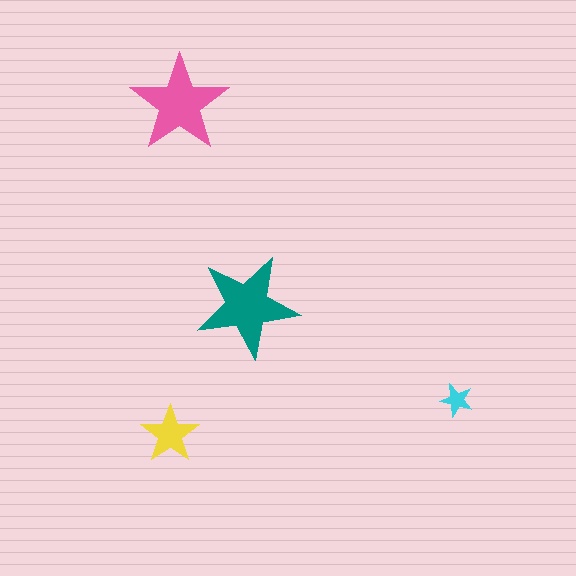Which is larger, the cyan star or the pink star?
The pink one.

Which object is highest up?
The pink star is topmost.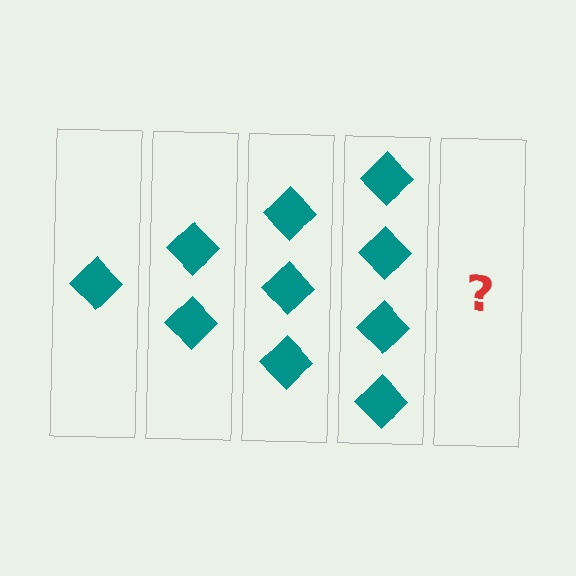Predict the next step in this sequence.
The next step is 5 diamonds.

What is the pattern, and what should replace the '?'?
The pattern is that each step adds one more diamond. The '?' should be 5 diamonds.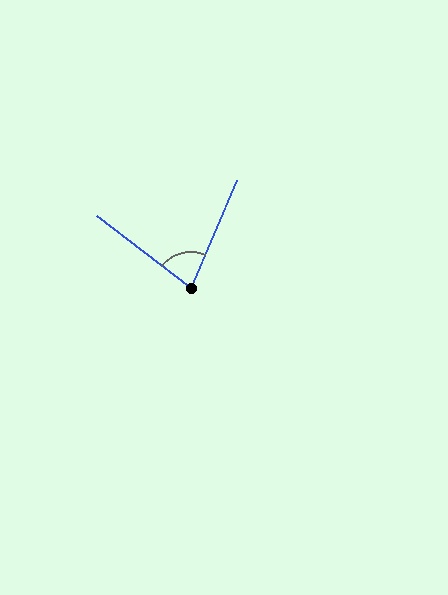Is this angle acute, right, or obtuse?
It is acute.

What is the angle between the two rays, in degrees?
Approximately 75 degrees.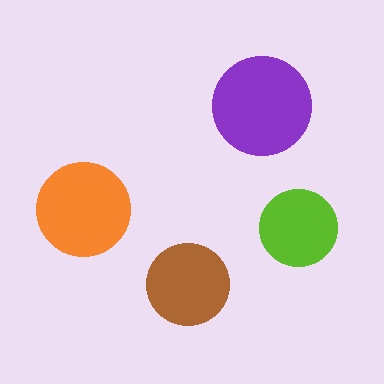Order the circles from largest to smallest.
the purple one, the orange one, the brown one, the lime one.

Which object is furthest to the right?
The lime circle is rightmost.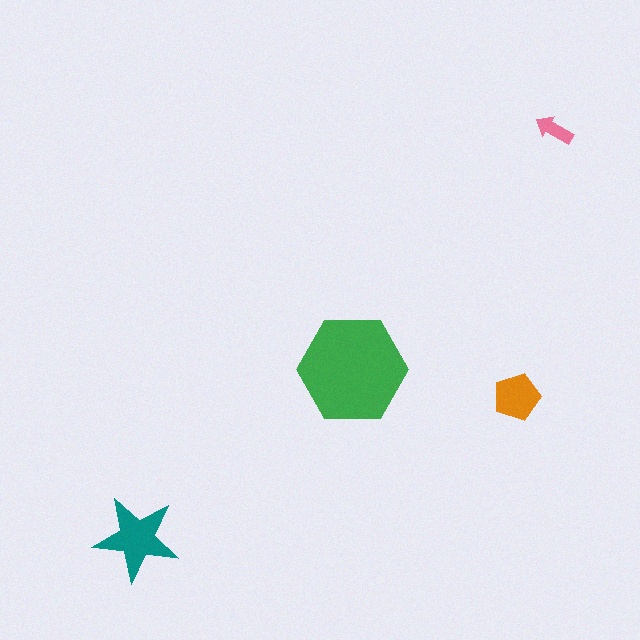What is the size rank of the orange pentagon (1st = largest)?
3rd.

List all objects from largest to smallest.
The green hexagon, the teal star, the orange pentagon, the pink arrow.